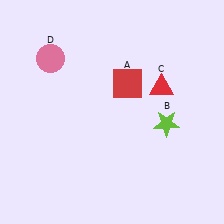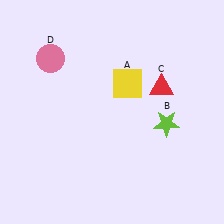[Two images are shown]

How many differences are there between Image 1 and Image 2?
There is 1 difference between the two images.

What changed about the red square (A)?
In Image 1, A is red. In Image 2, it changed to yellow.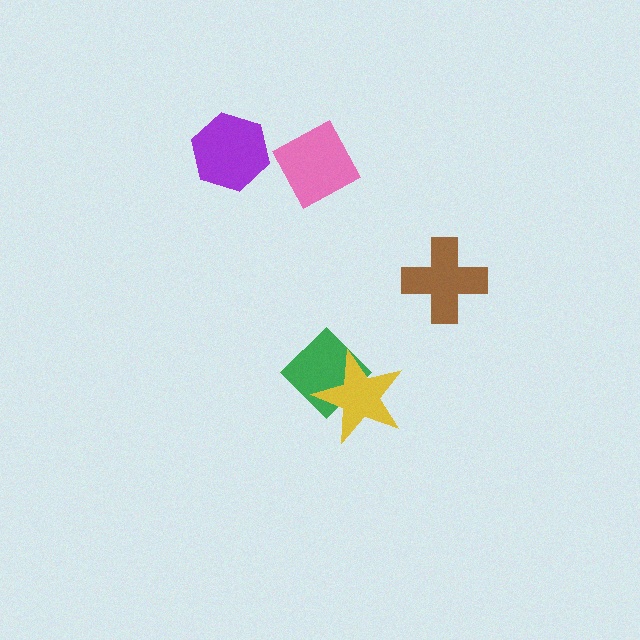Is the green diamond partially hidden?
Yes, it is partially covered by another shape.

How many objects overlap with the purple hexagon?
0 objects overlap with the purple hexagon.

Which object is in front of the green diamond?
The yellow star is in front of the green diamond.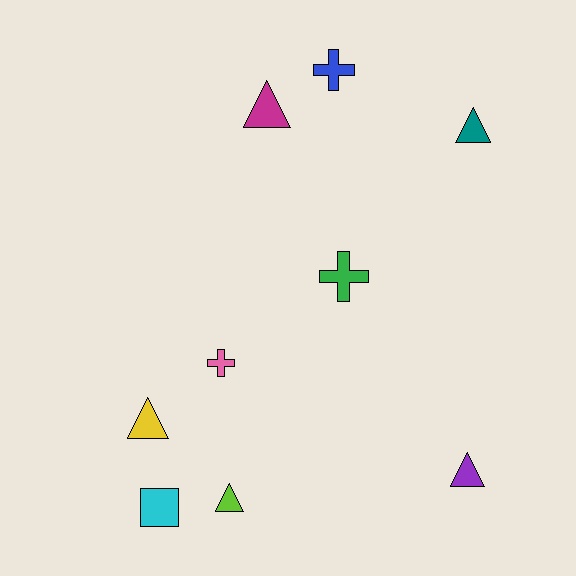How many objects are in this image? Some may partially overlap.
There are 9 objects.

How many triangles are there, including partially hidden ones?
There are 5 triangles.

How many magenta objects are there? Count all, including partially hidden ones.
There is 1 magenta object.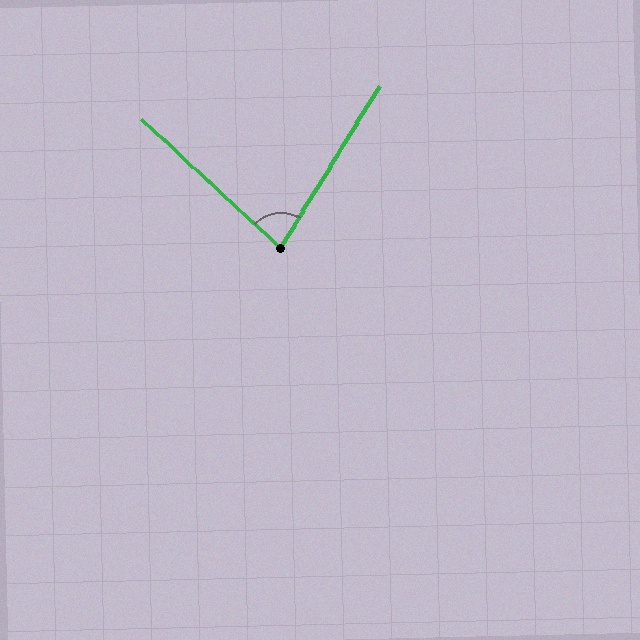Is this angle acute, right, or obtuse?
It is acute.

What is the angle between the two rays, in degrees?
Approximately 79 degrees.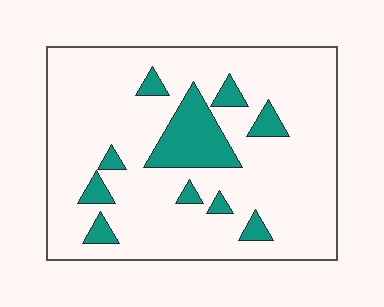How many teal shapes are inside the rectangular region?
10.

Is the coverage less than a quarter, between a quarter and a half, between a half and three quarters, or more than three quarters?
Less than a quarter.